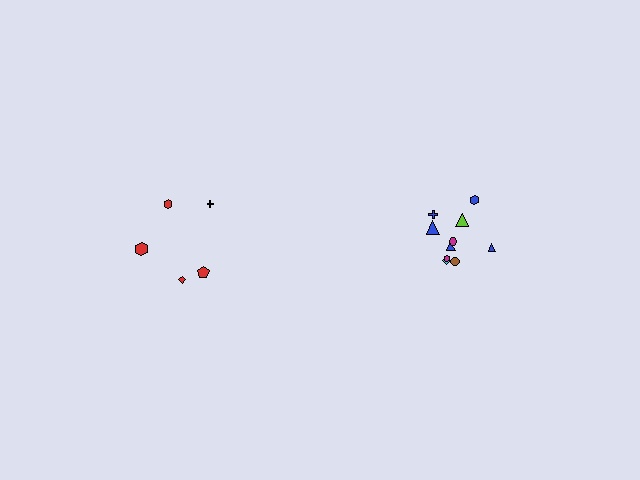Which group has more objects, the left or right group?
The right group.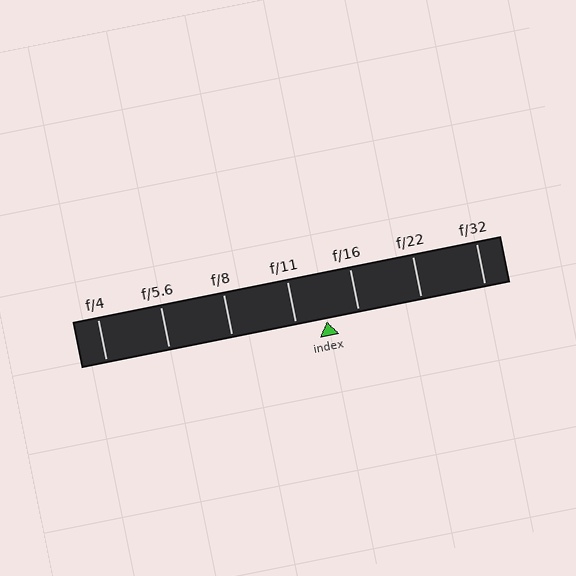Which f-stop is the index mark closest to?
The index mark is closest to f/11.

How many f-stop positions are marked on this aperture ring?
There are 7 f-stop positions marked.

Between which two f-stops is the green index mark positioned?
The index mark is between f/11 and f/16.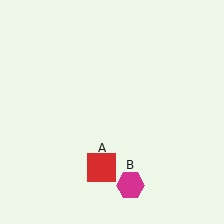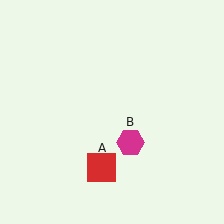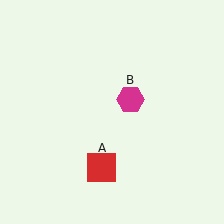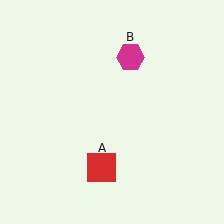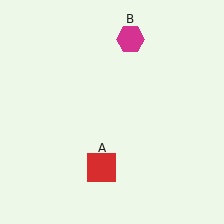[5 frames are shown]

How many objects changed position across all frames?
1 object changed position: magenta hexagon (object B).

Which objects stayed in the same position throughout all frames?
Red square (object A) remained stationary.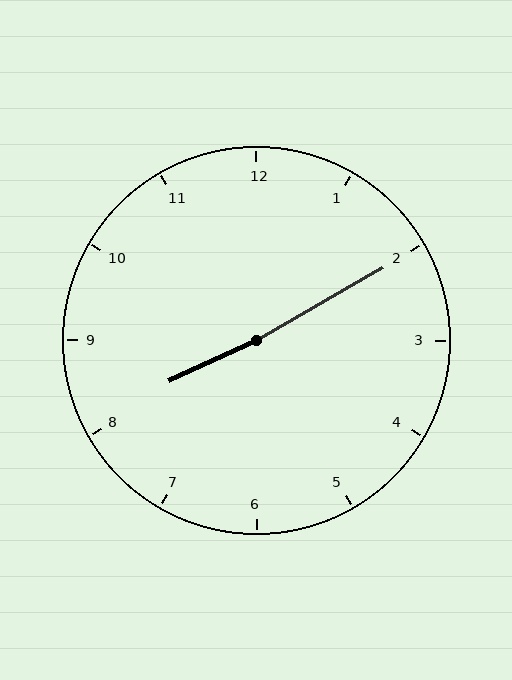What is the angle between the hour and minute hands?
Approximately 175 degrees.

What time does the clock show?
8:10.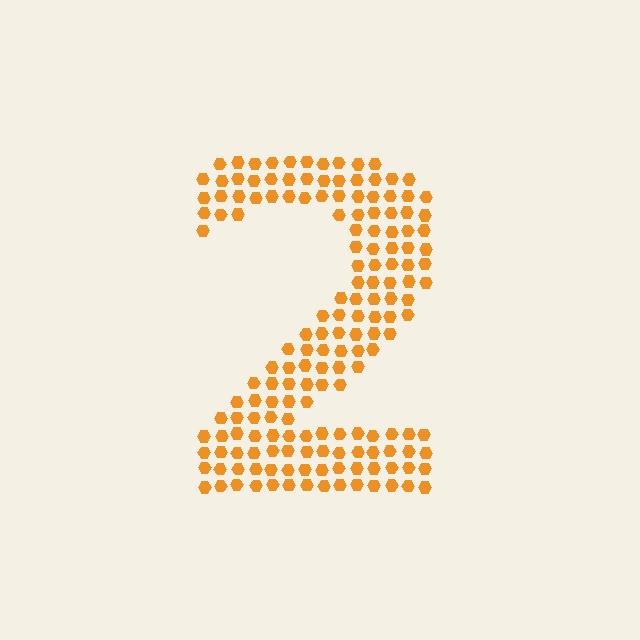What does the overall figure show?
The overall figure shows the digit 2.